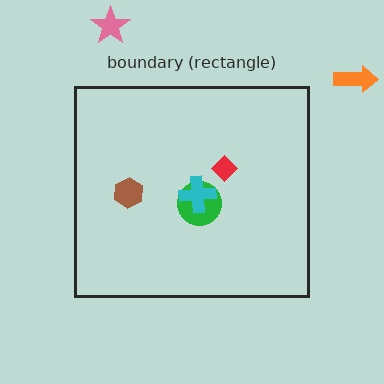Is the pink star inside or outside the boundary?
Outside.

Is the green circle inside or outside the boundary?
Inside.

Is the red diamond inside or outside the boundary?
Inside.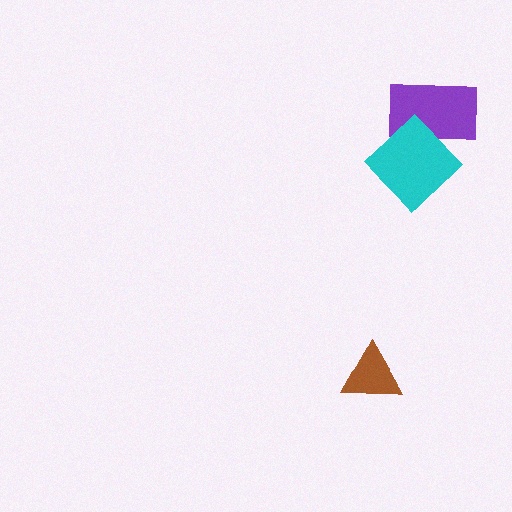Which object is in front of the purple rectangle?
The cyan diamond is in front of the purple rectangle.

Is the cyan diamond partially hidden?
No, no other shape covers it.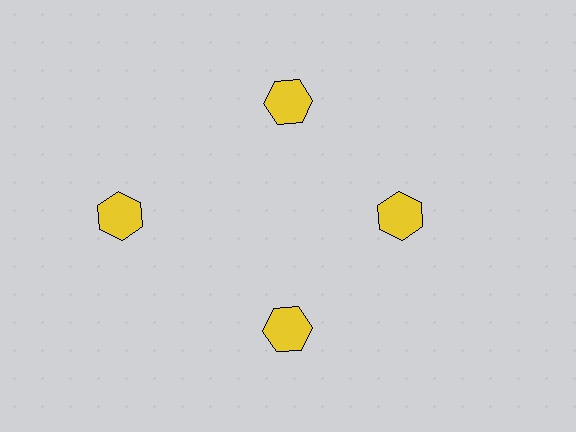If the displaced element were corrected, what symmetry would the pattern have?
It would have 4-fold rotational symmetry — the pattern would map onto itself every 90 degrees.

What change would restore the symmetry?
The symmetry would be restored by moving it inward, back onto the ring so that all 4 hexagons sit at equal angles and equal distance from the center.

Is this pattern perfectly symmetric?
No. The 4 yellow hexagons are arranged in a ring, but one element near the 9 o'clock position is pushed outward from the center, breaking the 4-fold rotational symmetry.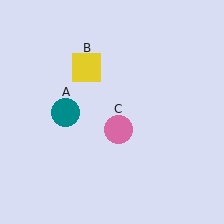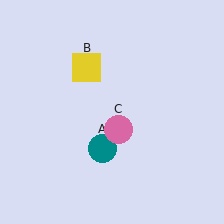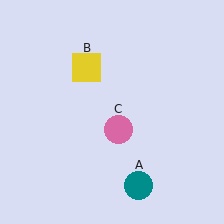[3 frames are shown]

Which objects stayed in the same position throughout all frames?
Yellow square (object B) and pink circle (object C) remained stationary.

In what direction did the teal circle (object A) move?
The teal circle (object A) moved down and to the right.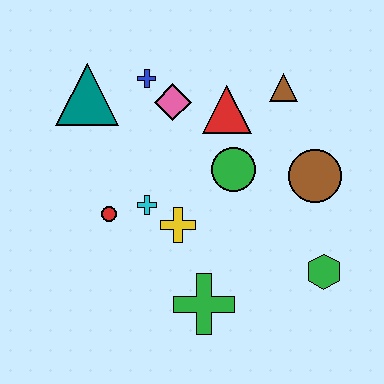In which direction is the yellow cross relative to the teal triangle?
The yellow cross is below the teal triangle.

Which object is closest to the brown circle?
The green circle is closest to the brown circle.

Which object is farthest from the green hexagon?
The teal triangle is farthest from the green hexagon.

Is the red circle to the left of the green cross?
Yes